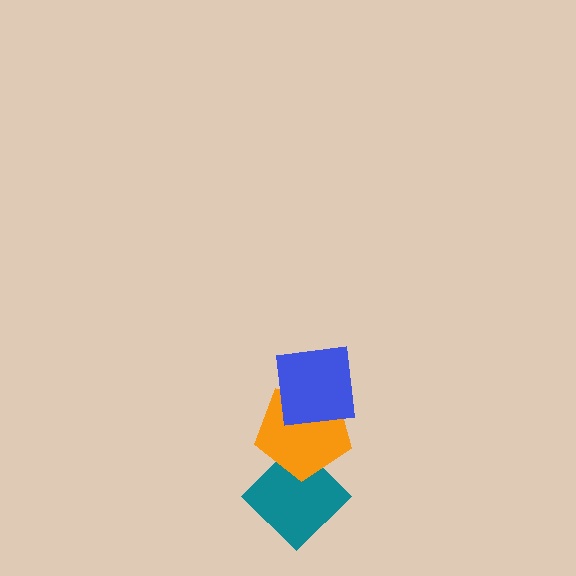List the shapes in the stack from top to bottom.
From top to bottom: the blue square, the orange pentagon, the teal diamond.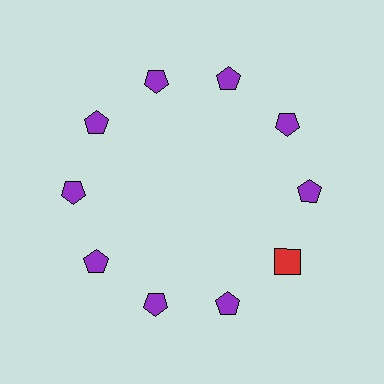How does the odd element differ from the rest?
It differs in both color (red instead of purple) and shape (square instead of pentagon).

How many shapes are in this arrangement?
There are 10 shapes arranged in a ring pattern.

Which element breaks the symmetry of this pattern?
The red square at roughly the 4 o'clock position breaks the symmetry. All other shapes are purple pentagons.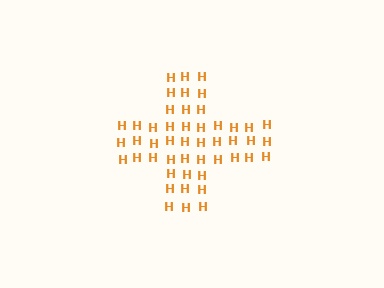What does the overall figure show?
The overall figure shows a cross.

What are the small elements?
The small elements are letter H's.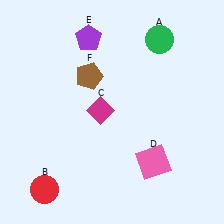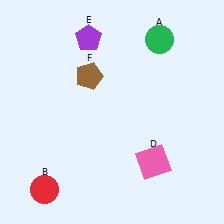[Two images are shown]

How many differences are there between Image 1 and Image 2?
There is 1 difference between the two images.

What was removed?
The magenta diamond (C) was removed in Image 2.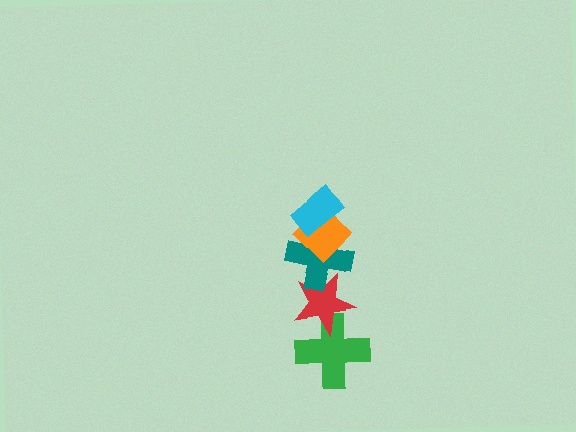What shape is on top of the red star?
The teal cross is on top of the red star.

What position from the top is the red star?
The red star is 4th from the top.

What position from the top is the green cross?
The green cross is 5th from the top.